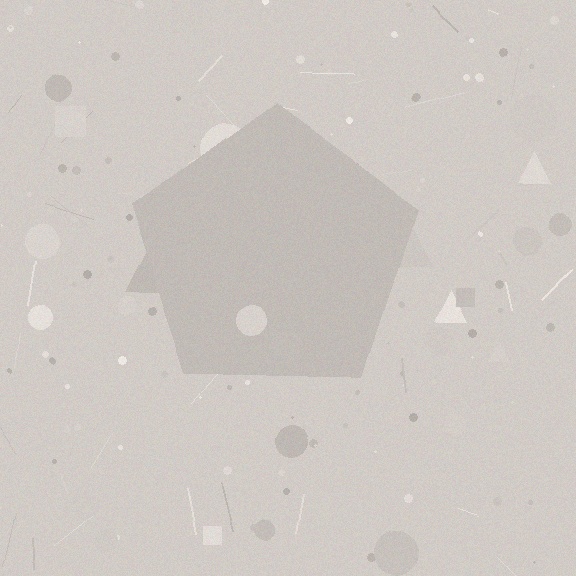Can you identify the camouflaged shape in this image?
The camouflaged shape is a pentagon.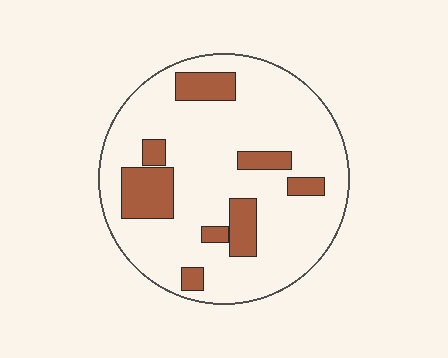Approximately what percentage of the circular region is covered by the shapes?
Approximately 20%.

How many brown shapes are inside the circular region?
8.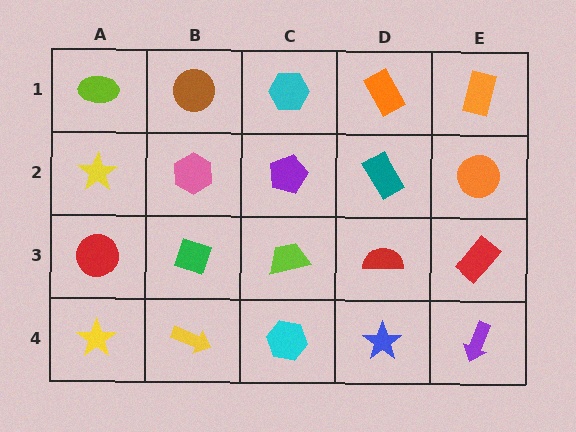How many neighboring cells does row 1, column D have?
3.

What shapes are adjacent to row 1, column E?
An orange circle (row 2, column E), an orange rectangle (row 1, column D).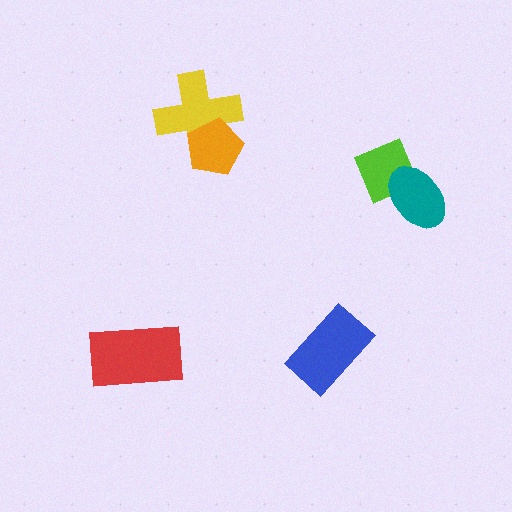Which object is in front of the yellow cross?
The orange pentagon is in front of the yellow cross.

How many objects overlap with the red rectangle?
0 objects overlap with the red rectangle.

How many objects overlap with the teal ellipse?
1 object overlaps with the teal ellipse.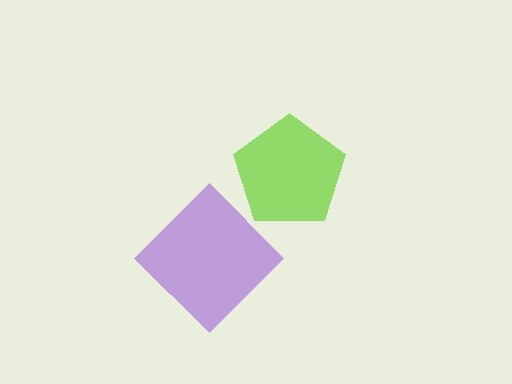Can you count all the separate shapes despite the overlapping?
Yes, there are 2 separate shapes.